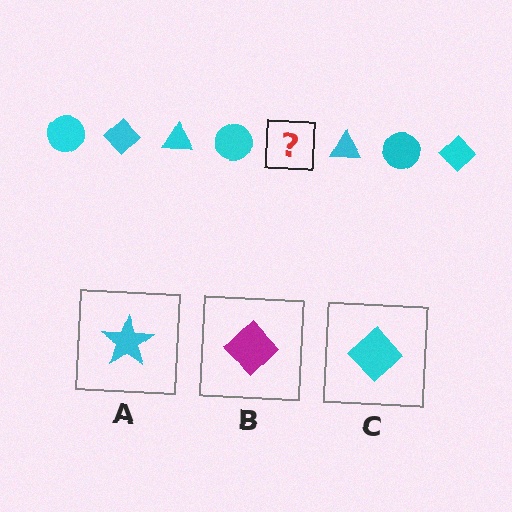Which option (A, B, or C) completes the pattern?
C.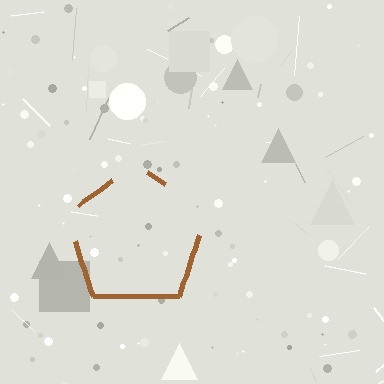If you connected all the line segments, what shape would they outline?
They would outline a pentagon.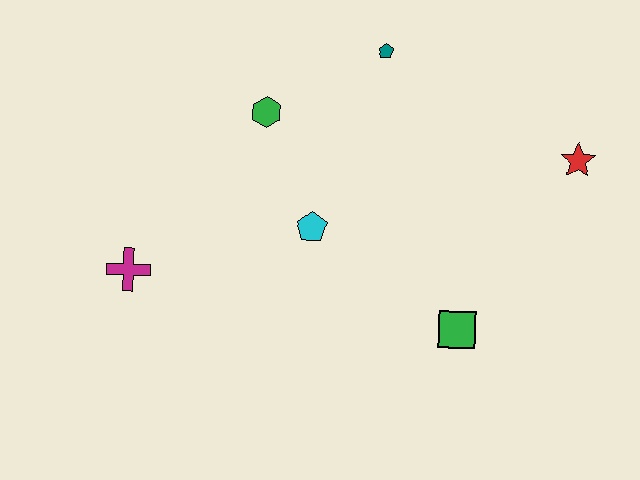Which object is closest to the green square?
The cyan pentagon is closest to the green square.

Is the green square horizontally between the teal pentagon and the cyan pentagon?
No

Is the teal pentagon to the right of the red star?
No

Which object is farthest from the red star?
The magenta cross is farthest from the red star.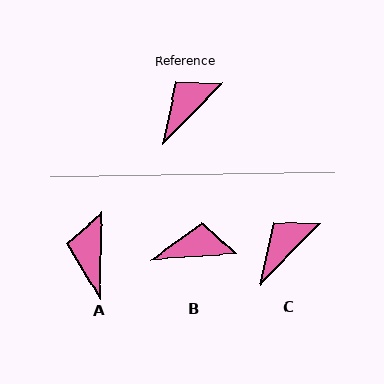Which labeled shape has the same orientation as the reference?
C.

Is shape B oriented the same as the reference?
No, it is off by about 43 degrees.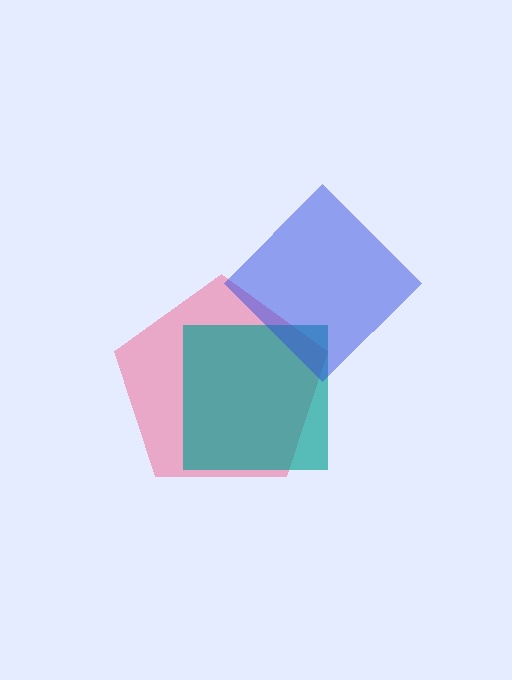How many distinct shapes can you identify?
There are 3 distinct shapes: a pink pentagon, a teal square, a blue diamond.